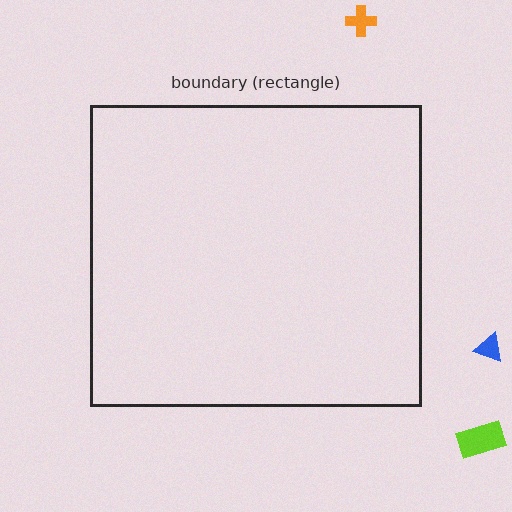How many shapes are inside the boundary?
0 inside, 3 outside.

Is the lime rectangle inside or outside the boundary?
Outside.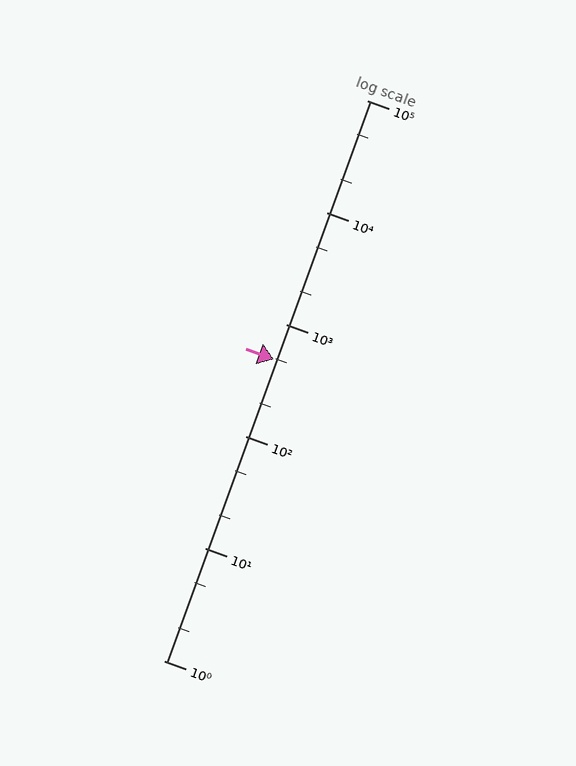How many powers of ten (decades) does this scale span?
The scale spans 5 decades, from 1 to 100000.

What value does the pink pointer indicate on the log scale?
The pointer indicates approximately 490.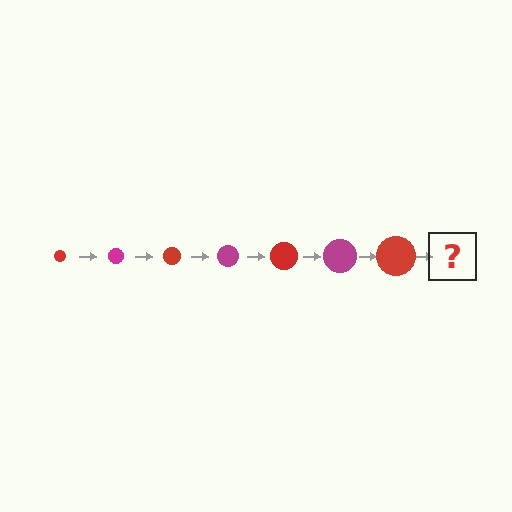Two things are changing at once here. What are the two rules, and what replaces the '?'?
The two rules are that the circle grows larger each step and the color cycles through red and magenta. The '?' should be a magenta circle, larger than the previous one.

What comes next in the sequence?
The next element should be a magenta circle, larger than the previous one.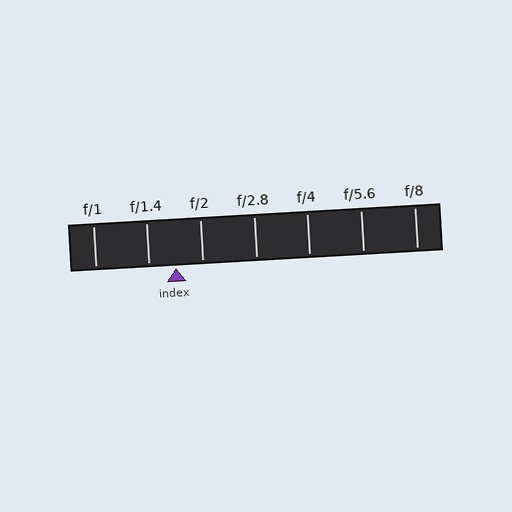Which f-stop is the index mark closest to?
The index mark is closest to f/1.4.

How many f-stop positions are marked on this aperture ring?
There are 7 f-stop positions marked.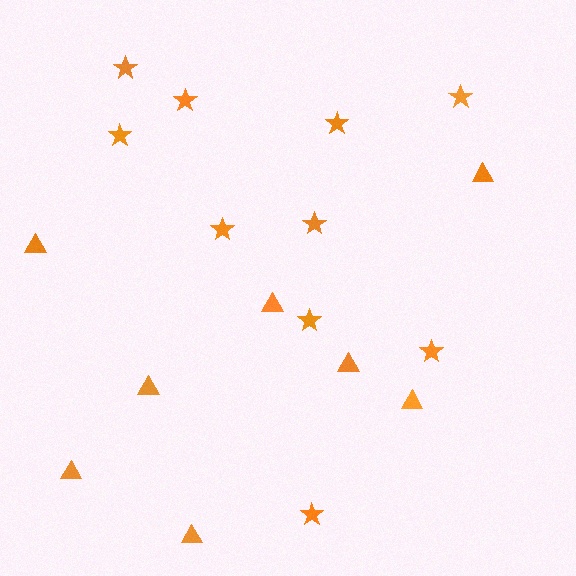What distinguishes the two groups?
There are 2 groups: one group of triangles (8) and one group of stars (10).